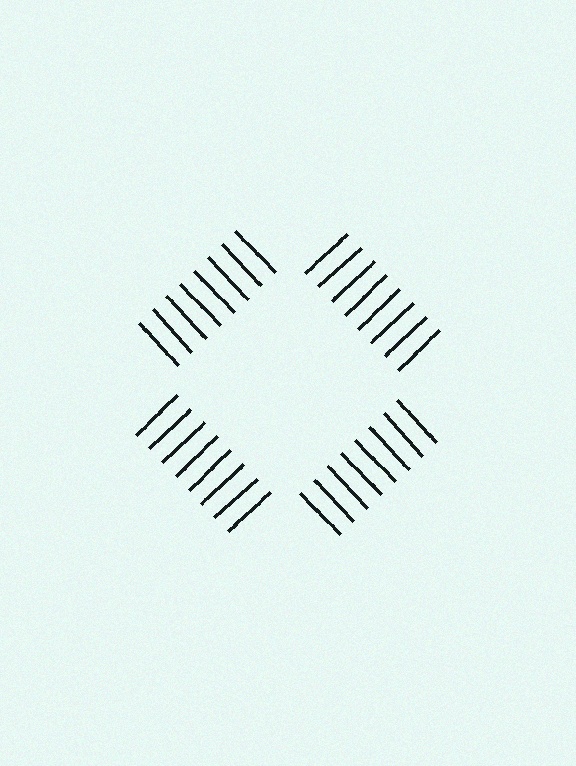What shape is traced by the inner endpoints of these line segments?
An illusory square — the line segments terminate on its edges but no continuous stroke is drawn.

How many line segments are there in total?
32 — 8 along each of the 4 edges.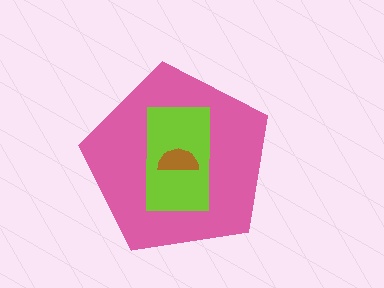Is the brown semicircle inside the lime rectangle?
Yes.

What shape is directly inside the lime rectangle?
The brown semicircle.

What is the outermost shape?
The pink pentagon.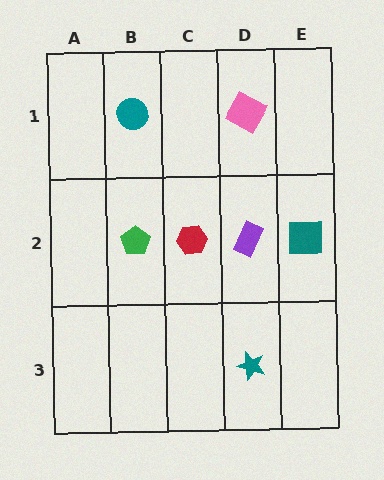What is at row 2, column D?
A purple rectangle.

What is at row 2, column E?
A teal square.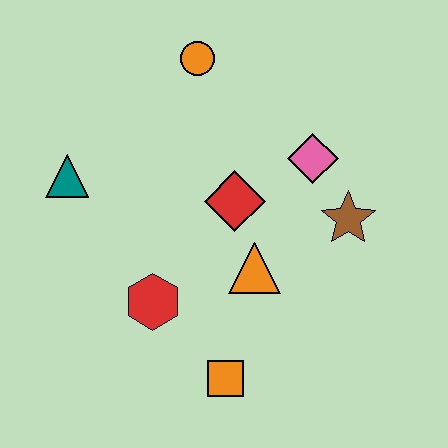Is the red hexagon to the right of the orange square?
No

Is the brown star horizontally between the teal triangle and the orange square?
No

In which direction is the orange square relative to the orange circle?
The orange square is below the orange circle.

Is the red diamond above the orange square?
Yes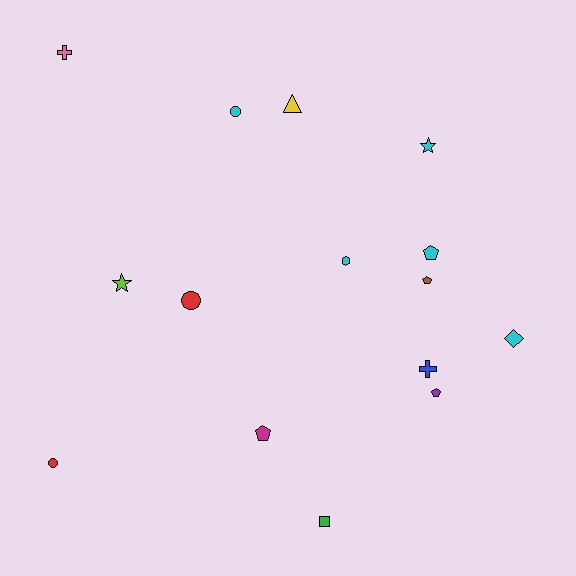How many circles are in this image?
There are 3 circles.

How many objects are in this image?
There are 15 objects.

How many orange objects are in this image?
There are no orange objects.